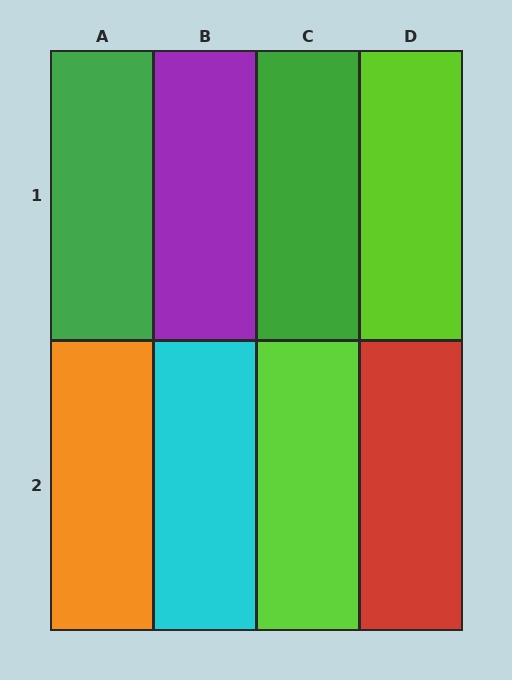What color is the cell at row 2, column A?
Orange.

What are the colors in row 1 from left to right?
Green, purple, green, lime.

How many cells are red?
1 cell is red.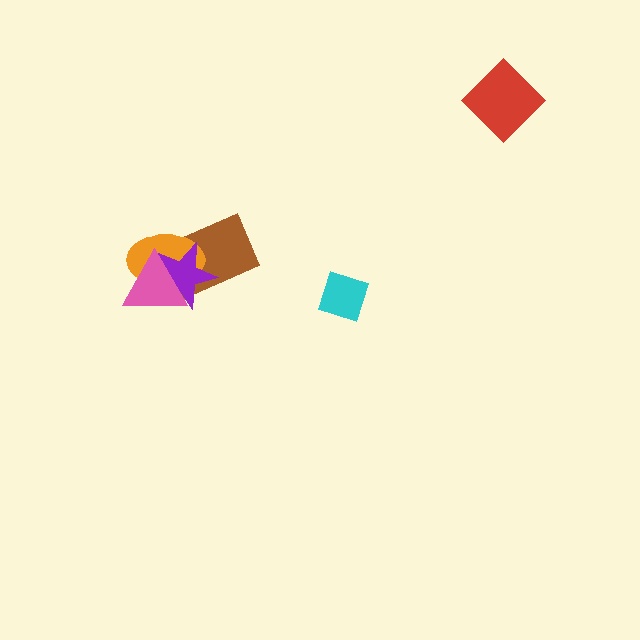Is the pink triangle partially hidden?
No, no other shape covers it.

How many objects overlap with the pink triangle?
3 objects overlap with the pink triangle.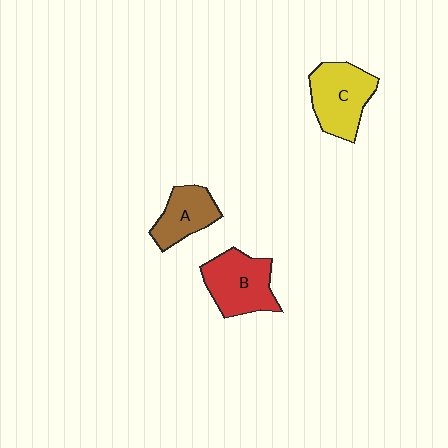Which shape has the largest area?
Shape C (yellow).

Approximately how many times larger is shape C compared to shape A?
Approximately 1.4 times.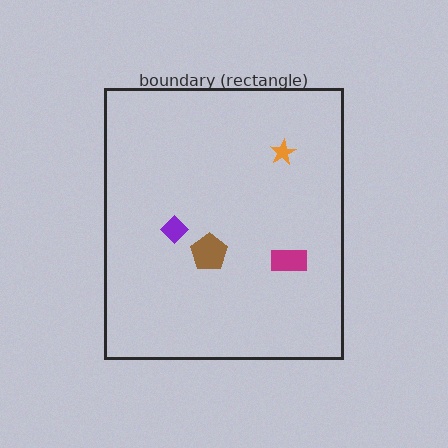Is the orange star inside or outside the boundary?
Inside.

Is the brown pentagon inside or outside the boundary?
Inside.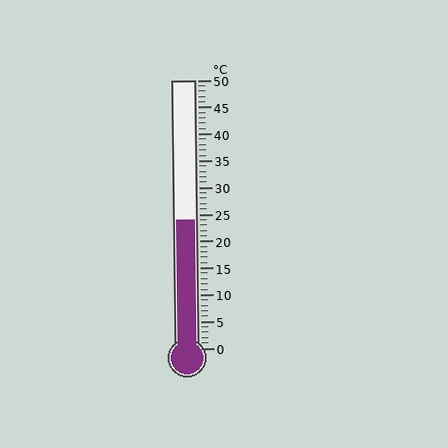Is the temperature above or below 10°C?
The temperature is above 10°C.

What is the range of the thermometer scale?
The thermometer scale ranges from 0°C to 50°C.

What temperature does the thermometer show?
The thermometer shows approximately 24°C.